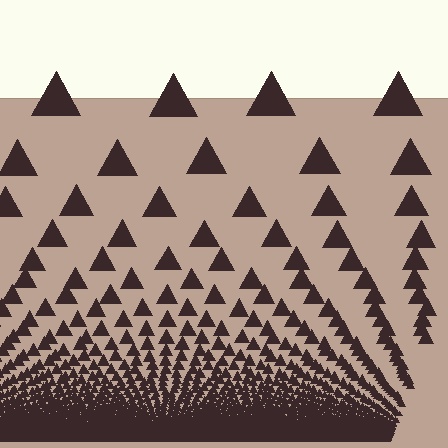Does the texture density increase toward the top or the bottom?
Density increases toward the bottom.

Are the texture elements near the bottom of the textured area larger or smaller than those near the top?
Smaller. The gradient is inverted — elements near the bottom are smaller and denser.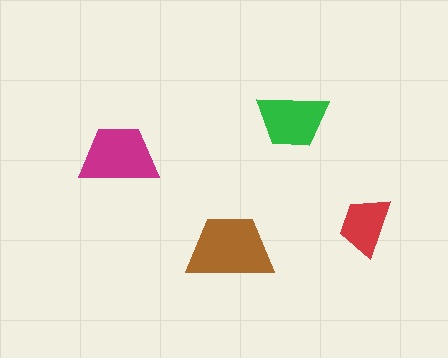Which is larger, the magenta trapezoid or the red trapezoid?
The magenta one.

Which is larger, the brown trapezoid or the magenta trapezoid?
The brown one.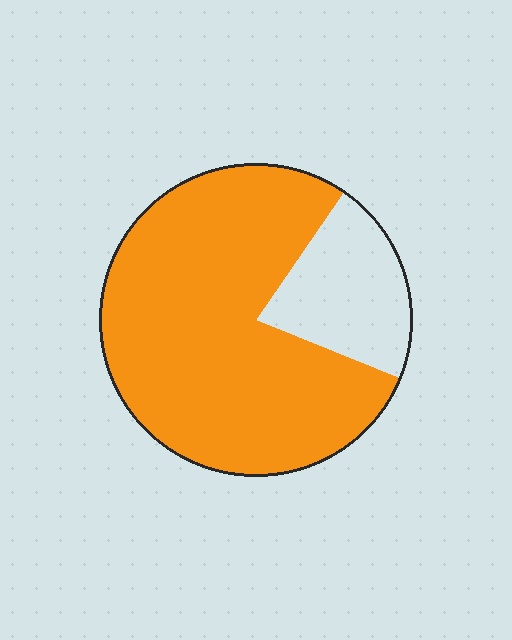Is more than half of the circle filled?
Yes.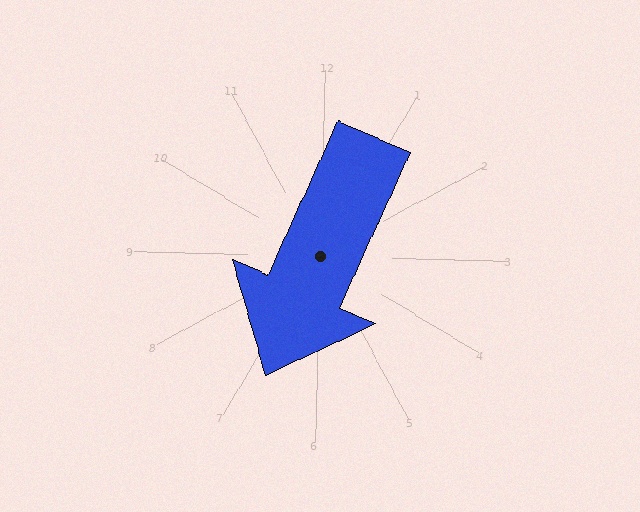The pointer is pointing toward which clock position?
Roughly 7 o'clock.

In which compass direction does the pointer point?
Southwest.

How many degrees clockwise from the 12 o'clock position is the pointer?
Approximately 203 degrees.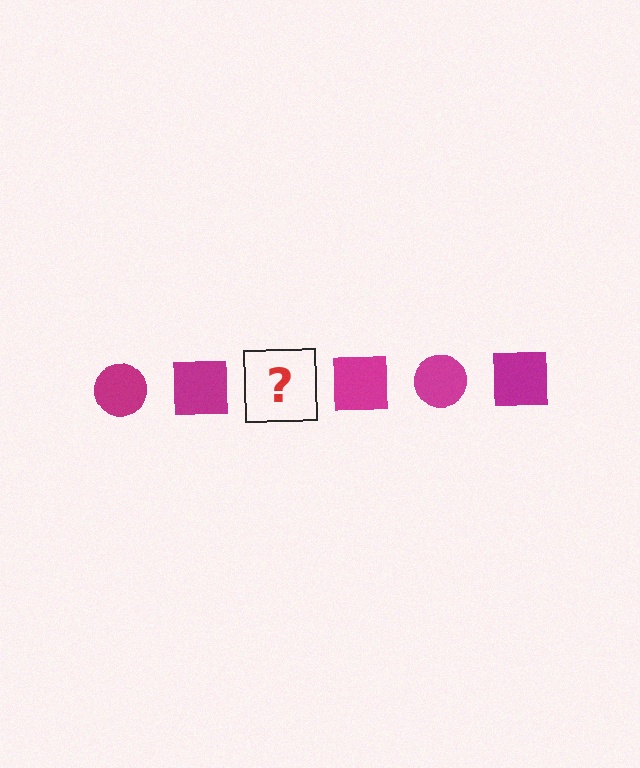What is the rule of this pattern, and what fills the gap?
The rule is that the pattern cycles through circle, square shapes in magenta. The gap should be filled with a magenta circle.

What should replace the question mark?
The question mark should be replaced with a magenta circle.